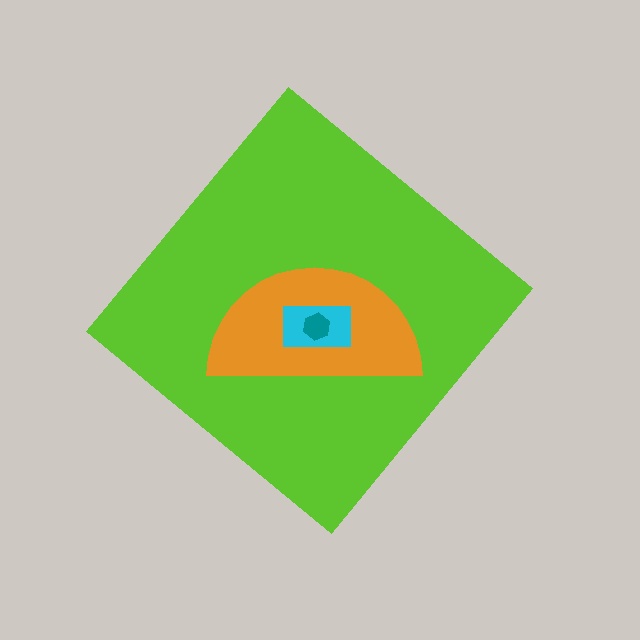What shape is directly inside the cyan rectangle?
The teal hexagon.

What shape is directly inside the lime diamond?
The orange semicircle.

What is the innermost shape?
The teal hexagon.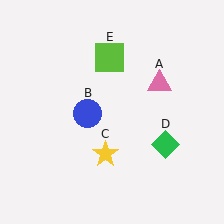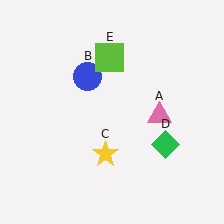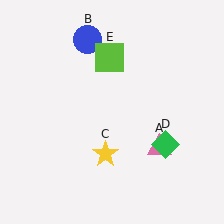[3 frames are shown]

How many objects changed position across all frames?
2 objects changed position: pink triangle (object A), blue circle (object B).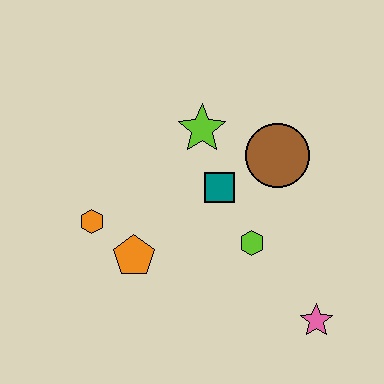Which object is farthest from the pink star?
The orange hexagon is farthest from the pink star.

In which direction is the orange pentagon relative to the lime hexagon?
The orange pentagon is to the left of the lime hexagon.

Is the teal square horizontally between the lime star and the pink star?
Yes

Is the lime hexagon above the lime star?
No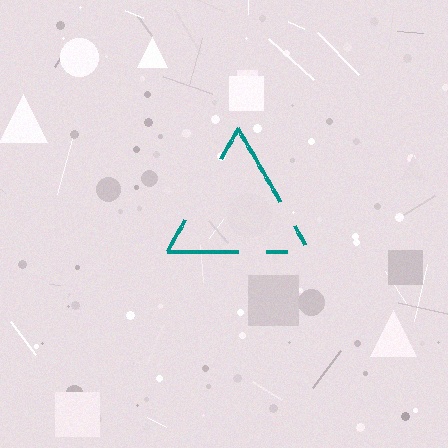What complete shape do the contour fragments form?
The contour fragments form a triangle.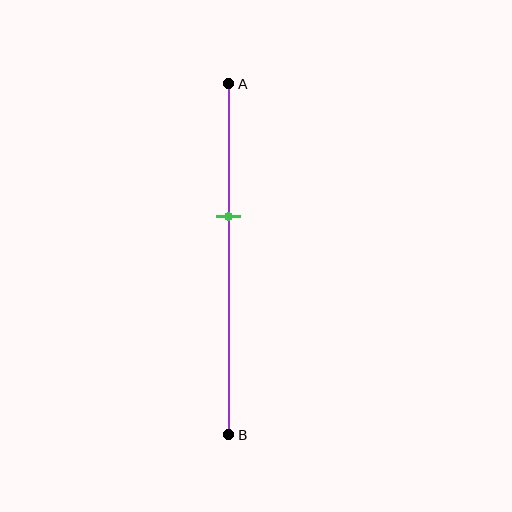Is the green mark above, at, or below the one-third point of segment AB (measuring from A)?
The green mark is below the one-third point of segment AB.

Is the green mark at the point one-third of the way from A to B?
No, the mark is at about 40% from A, not at the 33% one-third point.